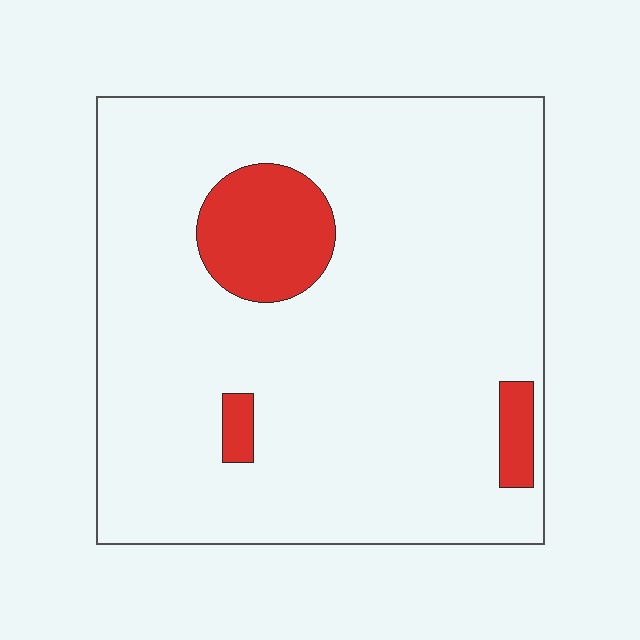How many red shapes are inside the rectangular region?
3.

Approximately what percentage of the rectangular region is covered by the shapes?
Approximately 10%.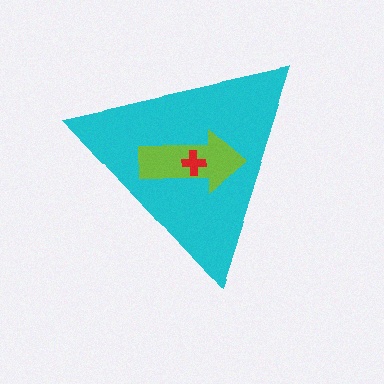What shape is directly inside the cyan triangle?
The lime arrow.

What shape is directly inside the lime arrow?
The red cross.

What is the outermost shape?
The cyan triangle.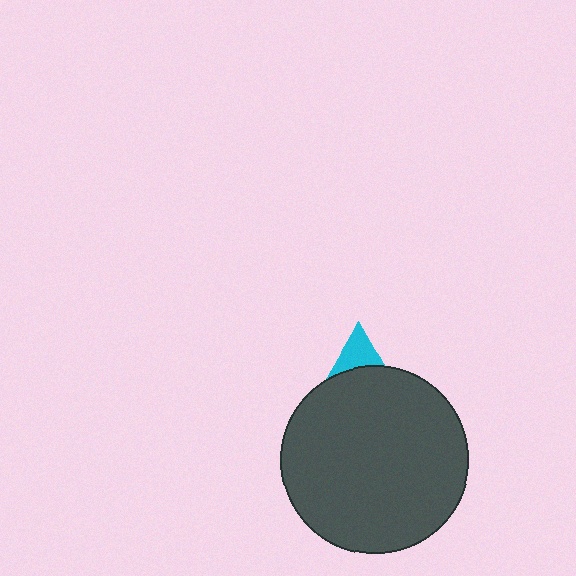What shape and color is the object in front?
The object in front is a dark gray circle.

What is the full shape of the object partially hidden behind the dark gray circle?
The partially hidden object is a cyan triangle.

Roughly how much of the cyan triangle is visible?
A small part of it is visible (roughly 30%).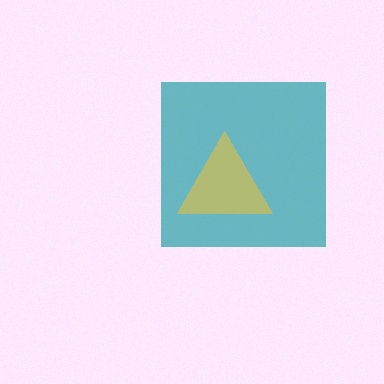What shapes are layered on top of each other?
The layered shapes are: a teal square, a yellow triangle.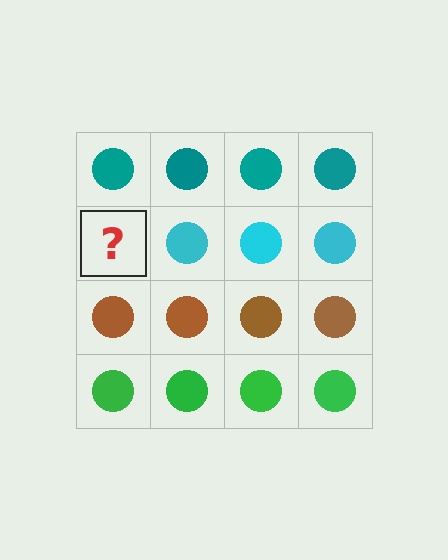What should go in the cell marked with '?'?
The missing cell should contain a cyan circle.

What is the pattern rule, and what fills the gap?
The rule is that each row has a consistent color. The gap should be filled with a cyan circle.